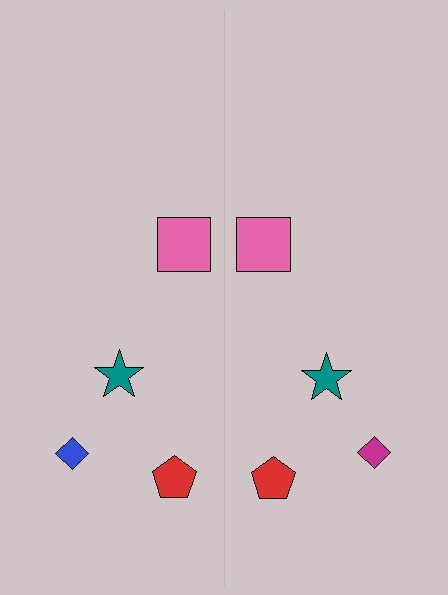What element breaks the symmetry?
The magenta diamond on the right side breaks the symmetry — its mirror counterpart is blue.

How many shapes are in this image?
There are 8 shapes in this image.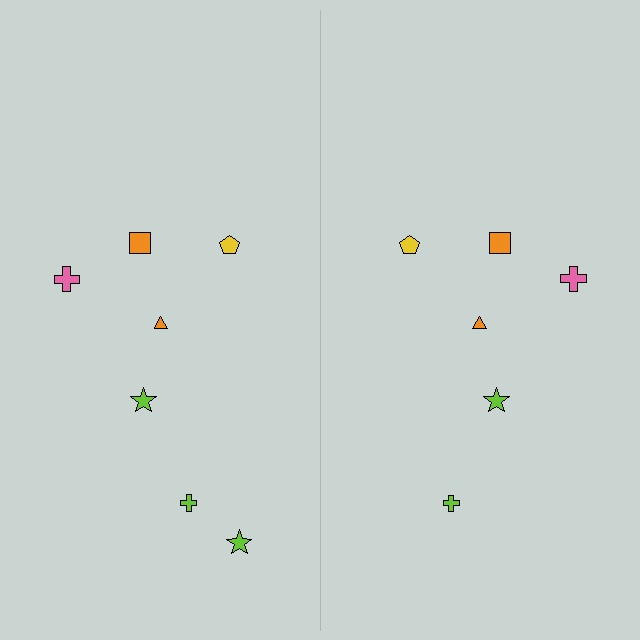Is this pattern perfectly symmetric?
No, the pattern is not perfectly symmetric. A lime star is missing from the right side.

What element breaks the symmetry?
A lime star is missing from the right side.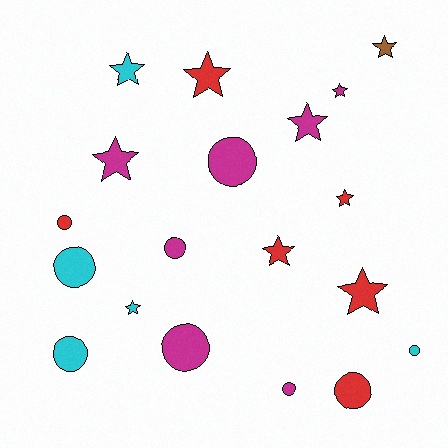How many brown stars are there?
There is 1 brown star.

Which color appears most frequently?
Magenta, with 7 objects.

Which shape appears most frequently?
Star, with 10 objects.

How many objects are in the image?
There are 19 objects.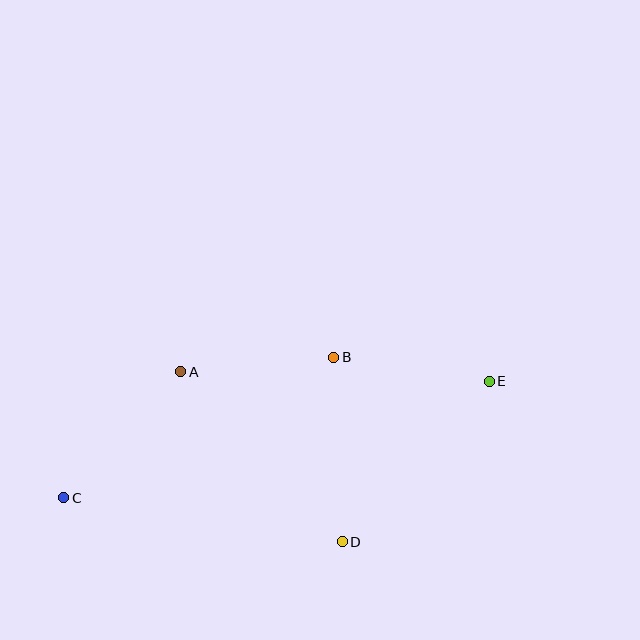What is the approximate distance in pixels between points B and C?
The distance between B and C is approximately 304 pixels.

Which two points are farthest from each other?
Points C and E are farthest from each other.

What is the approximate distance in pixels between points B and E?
The distance between B and E is approximately 157 pixels.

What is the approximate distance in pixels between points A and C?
The distance between A and C is approximately 172 pixels.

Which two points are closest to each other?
Points A and B are closest to each other.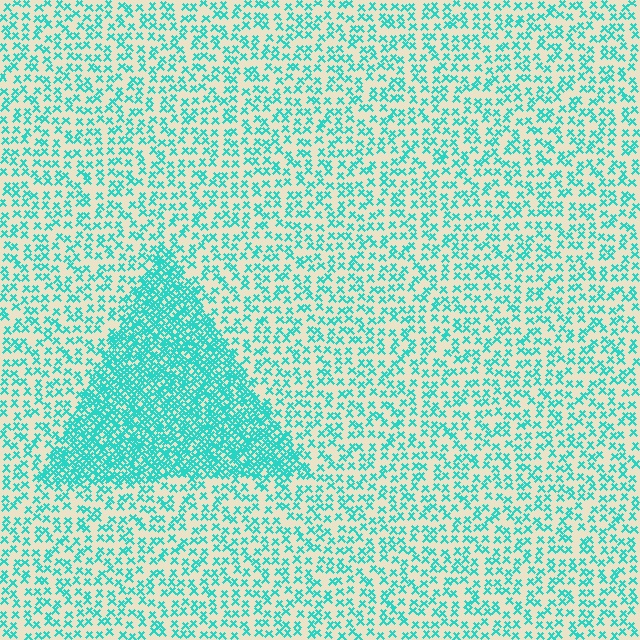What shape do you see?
I see a triangle.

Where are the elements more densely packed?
The elements are more densely packed inside the triangle boundary.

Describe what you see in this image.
The image contains small cyan elements arranged at two different densities. A triangle-shaped region is visible where the elements are more densely packed than the surrounding area.